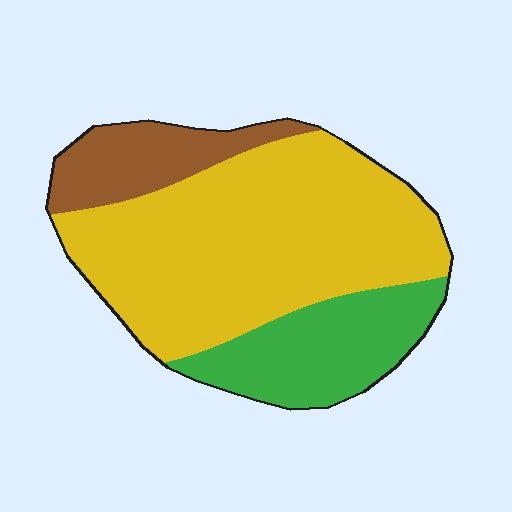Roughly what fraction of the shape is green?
Green covers around 25% of the shape.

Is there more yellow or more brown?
Yellow.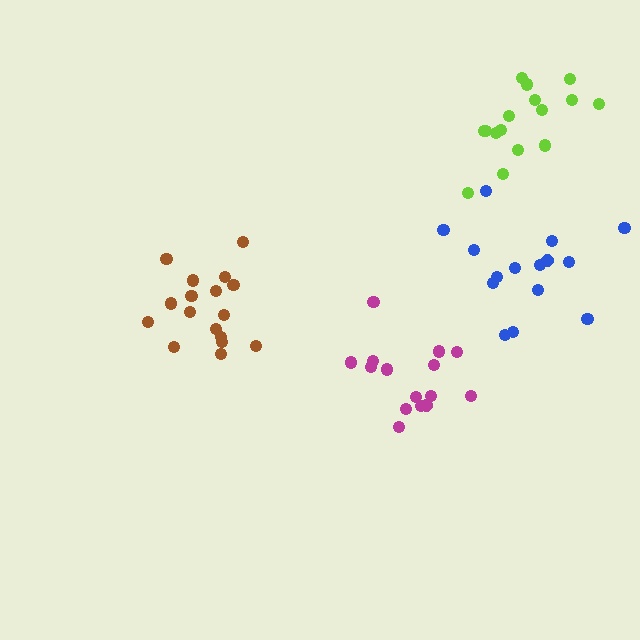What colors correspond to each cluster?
The clusters are colored: brown, magenta, blue, lime.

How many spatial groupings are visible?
There are 4 spatial groupings.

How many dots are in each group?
Group 1: 17 dots, Group 2: 15 dots, Group 3: 15 dots, Group 4: 16 dots (63 total).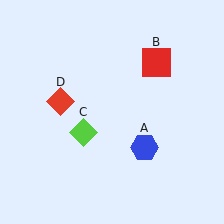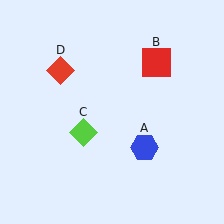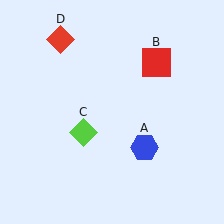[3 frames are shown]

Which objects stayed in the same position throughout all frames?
Blue hexagon (object A) and red square (object B) and lime diamond (object C) remained stationary.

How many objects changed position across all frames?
1 object changed position: red diamond (object D).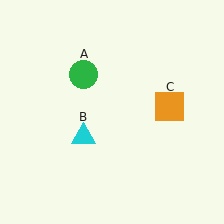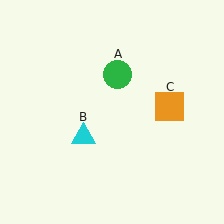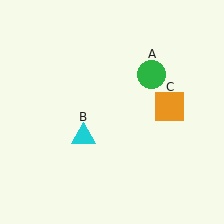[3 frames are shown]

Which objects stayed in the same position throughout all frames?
Cyan triangle (object B) and orange square (object C) remained stationary.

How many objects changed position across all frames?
1 object changed position: green circle (object A).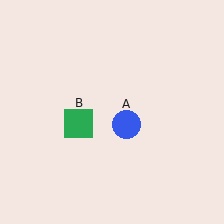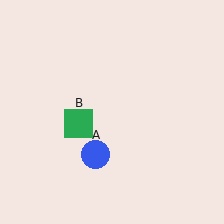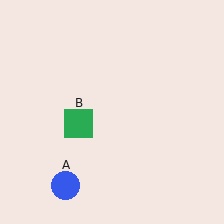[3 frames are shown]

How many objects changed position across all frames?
1 object changed position: blue circle (object A).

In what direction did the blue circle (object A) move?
The blue circle (object A) moved down and to the left.